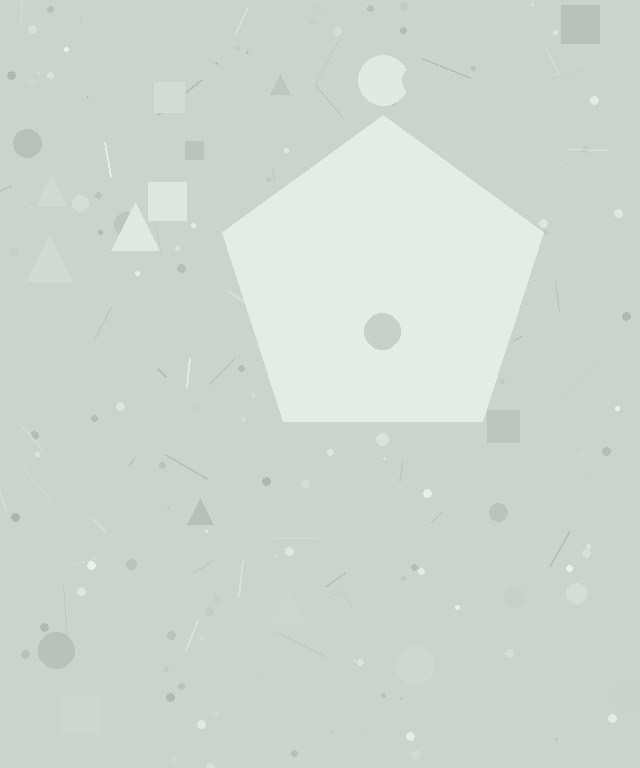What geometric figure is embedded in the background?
A pentagon is embedded in the background.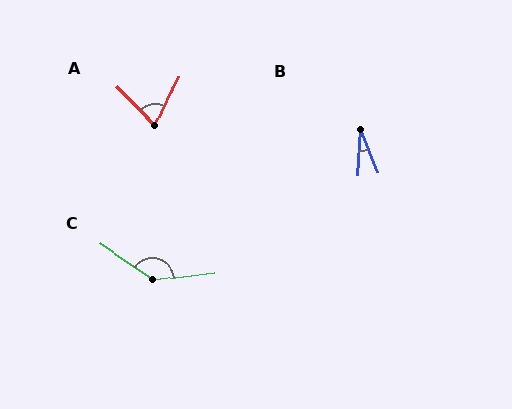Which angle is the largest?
C, at approximately 138 degrees.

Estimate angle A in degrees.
Approximately 70 degrees.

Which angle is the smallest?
B, at approximately 26 degrees.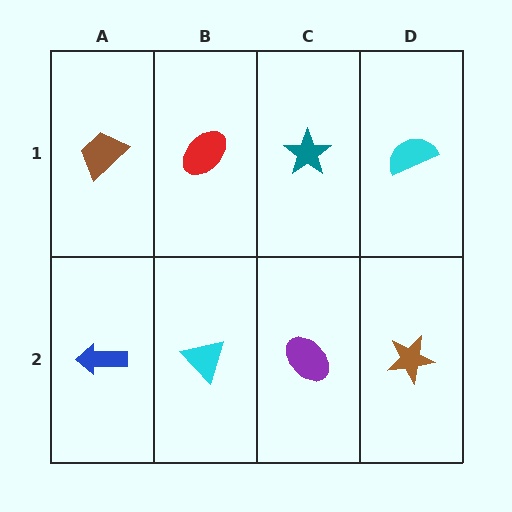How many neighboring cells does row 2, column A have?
2.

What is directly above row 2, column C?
A teal star.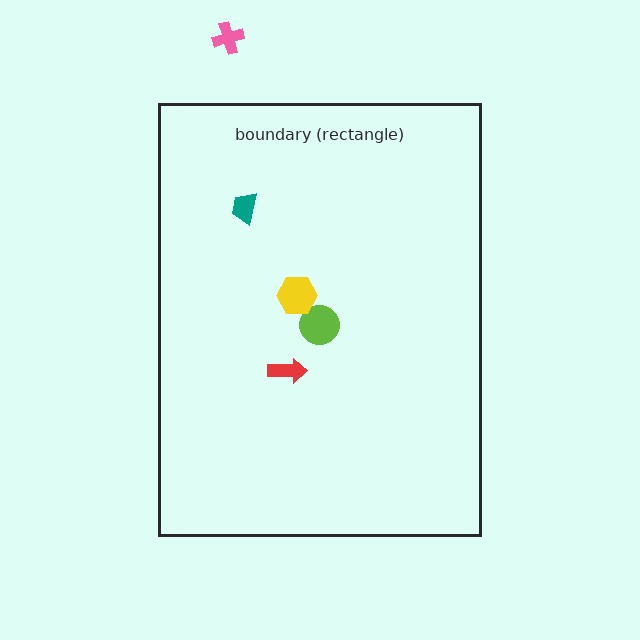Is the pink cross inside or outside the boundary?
Outside.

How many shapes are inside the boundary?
4 inside, 1 outside.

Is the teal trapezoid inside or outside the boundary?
Inside.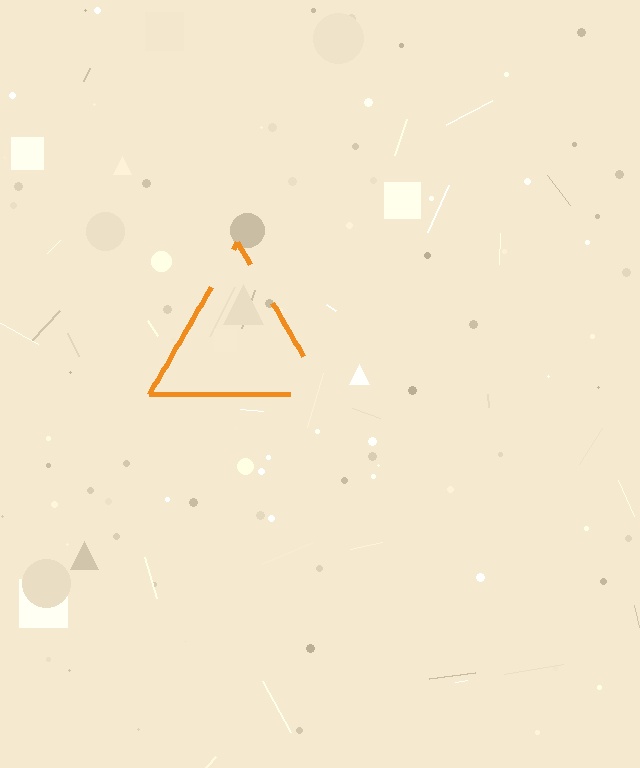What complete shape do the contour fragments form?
The contour fragments form a triangle.